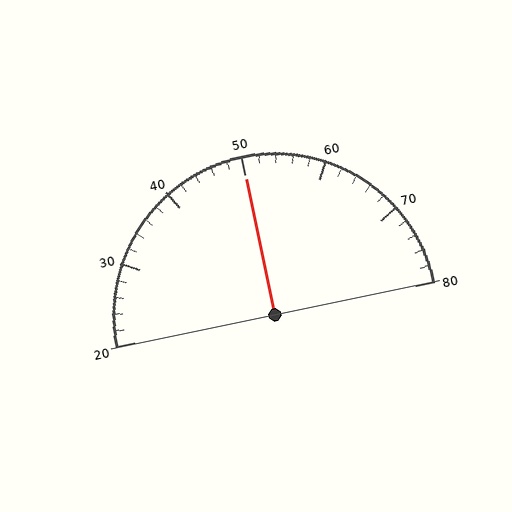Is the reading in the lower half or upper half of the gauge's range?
The reading is in the upper half of the range (20 to 80).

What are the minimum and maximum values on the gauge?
The gauge ranges from 20 to 80.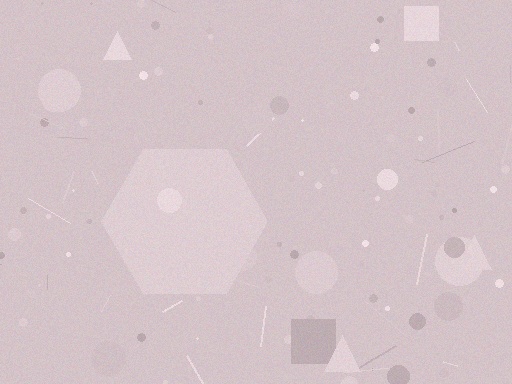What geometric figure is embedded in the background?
A hexagon is embedded in the background.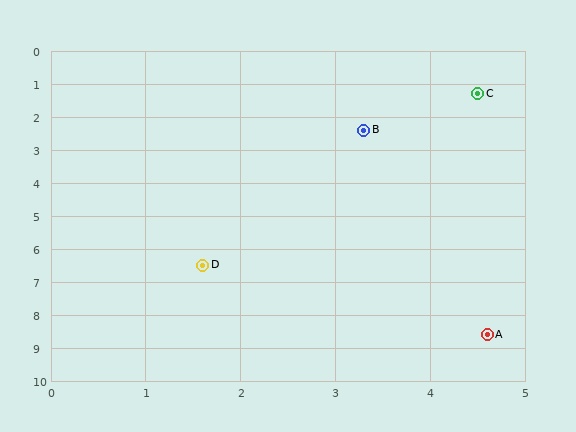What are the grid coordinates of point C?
Point C is at approximately (4.5, 1.3).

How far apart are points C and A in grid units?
Points C and A are about 7.3 grid units apart.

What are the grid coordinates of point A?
Point A is at approximately (4.6, 8.6).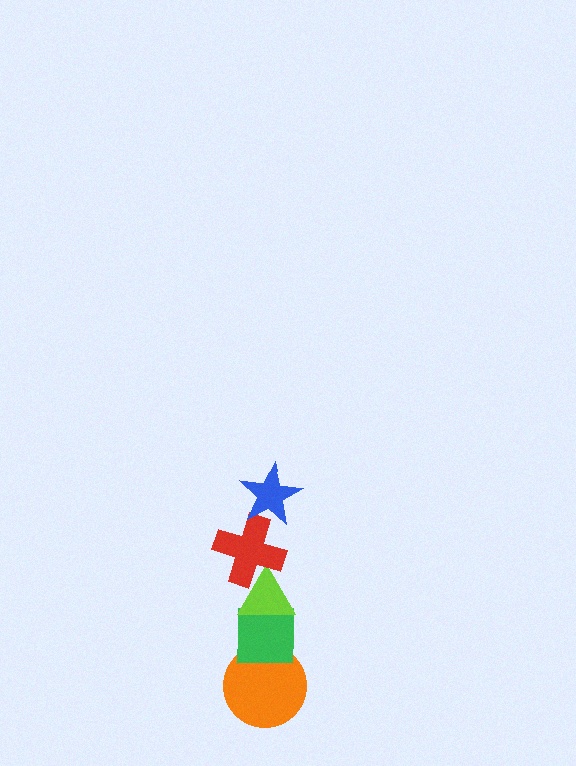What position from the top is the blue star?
The blue star is 1st from the top.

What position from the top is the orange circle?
The orange circle is 5th from the top.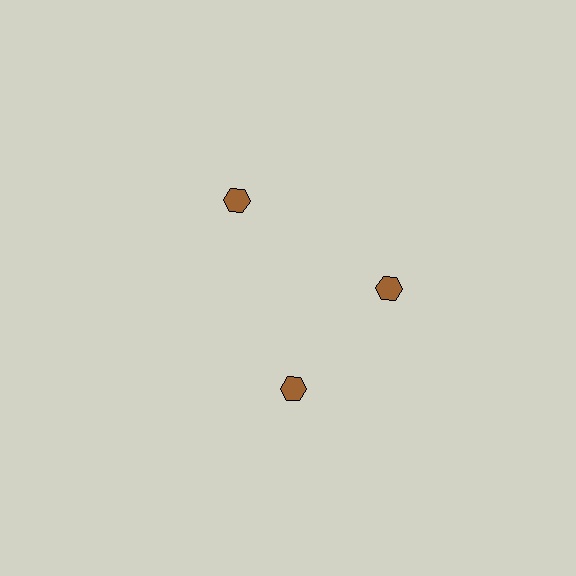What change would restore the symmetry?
The symmetry would be restored by rotating it back into even spacing with its neighbors so that all 3 hexagons sit at equal angles and equal distance from the center.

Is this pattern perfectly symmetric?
No. The 3 brown hexagons are arranged in a ring, but one element near the 7 o'clock position is rotated out of alignment along the ring, breaking the 3-fold rotational symmetry.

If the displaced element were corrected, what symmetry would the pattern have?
It would have 3-fold rotational symmetry — the pattern would map onto itself every 120 degrees.